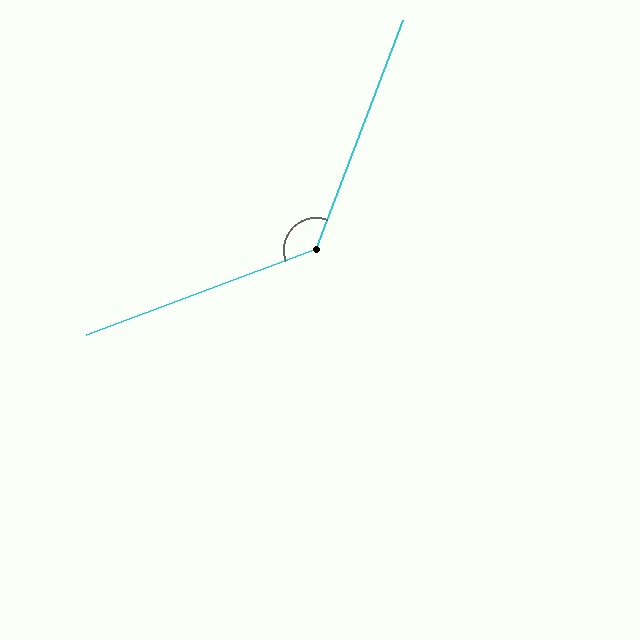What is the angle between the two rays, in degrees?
Approximately 131 degrees.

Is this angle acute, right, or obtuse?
It is obtuse.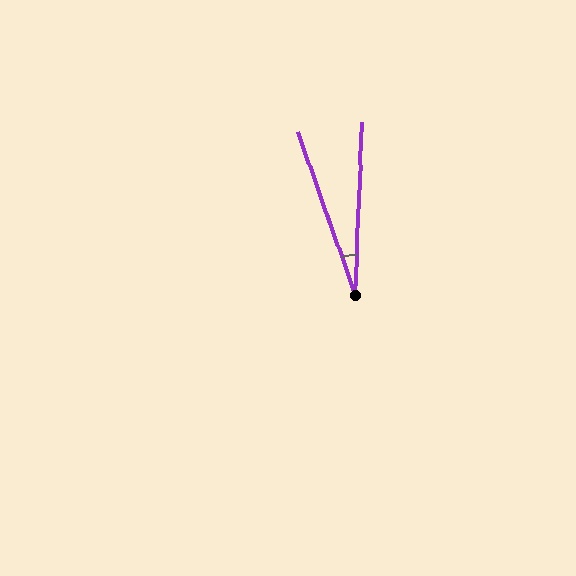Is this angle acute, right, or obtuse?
It is acute.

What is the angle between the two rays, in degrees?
Approximately 22 degrees.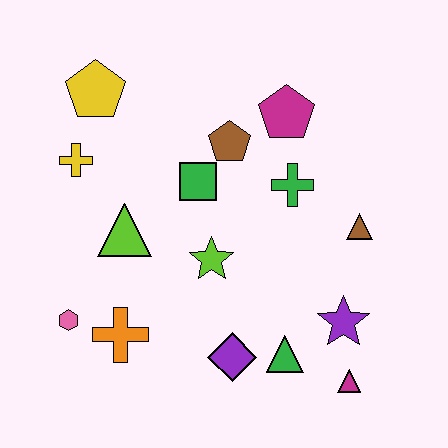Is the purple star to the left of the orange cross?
No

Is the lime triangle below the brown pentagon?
Yes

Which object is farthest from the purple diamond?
The yellow pentagon is farthest from the purple diamond.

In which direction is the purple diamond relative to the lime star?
The purple diamond is below the lime star.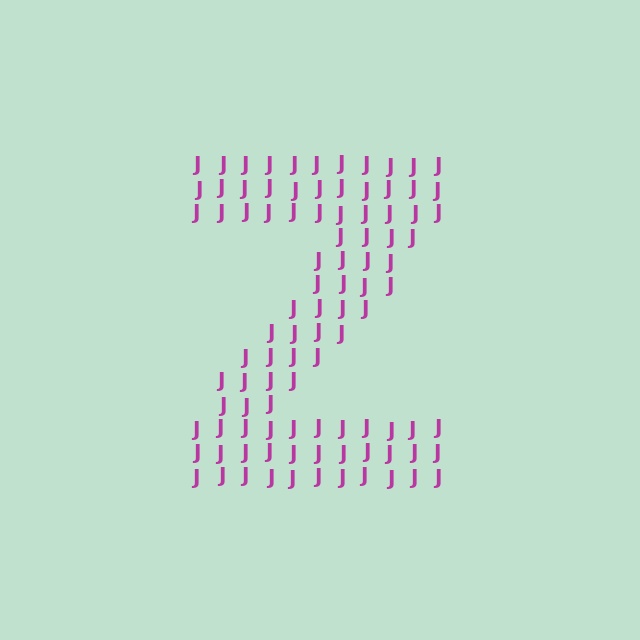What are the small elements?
The small elements are letter J's.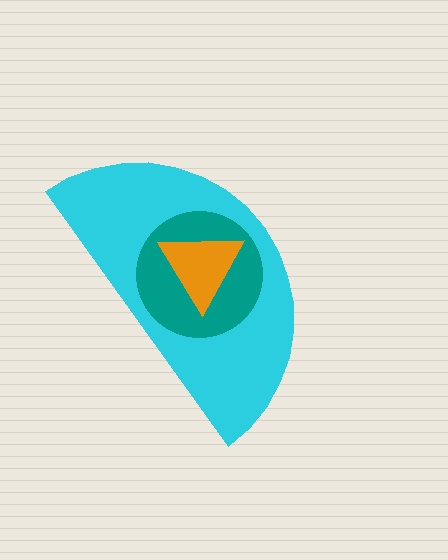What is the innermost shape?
The orange triangle.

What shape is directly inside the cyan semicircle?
The teal circle.